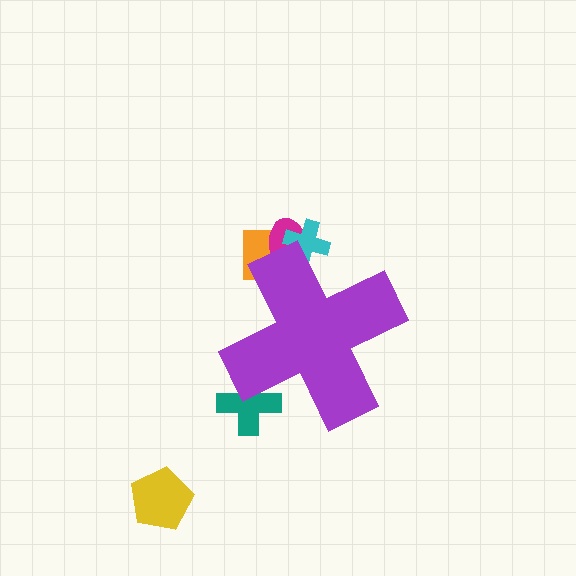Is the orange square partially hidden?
Yes, the orange square is partially hidden behind the purple cross.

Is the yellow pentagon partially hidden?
No, the yellow pentagon is fully visible.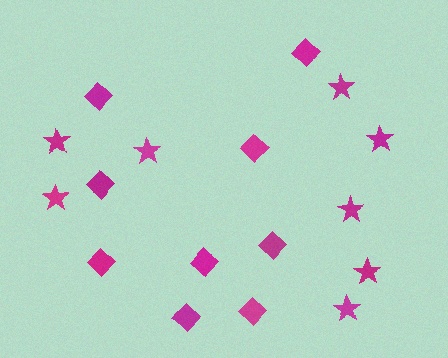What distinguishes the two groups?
There are 2 groups: one group of stars (8) and one group of diamonds (9).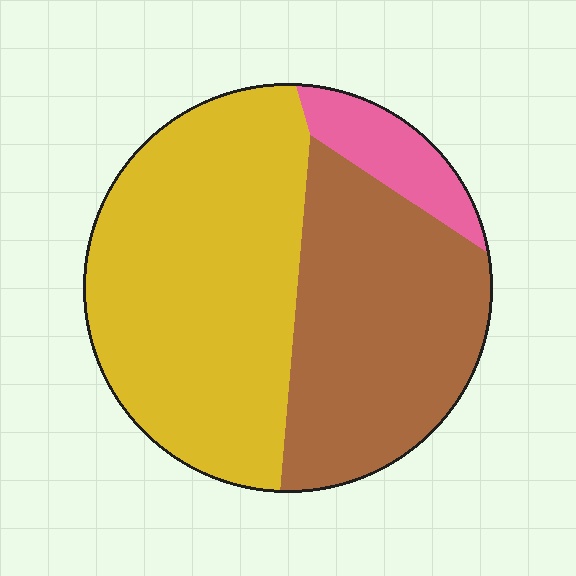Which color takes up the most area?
Yellow, at roughly 55%.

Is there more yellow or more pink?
Yellow.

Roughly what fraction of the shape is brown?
Brown takes up about three eighths (3/8) of the shape.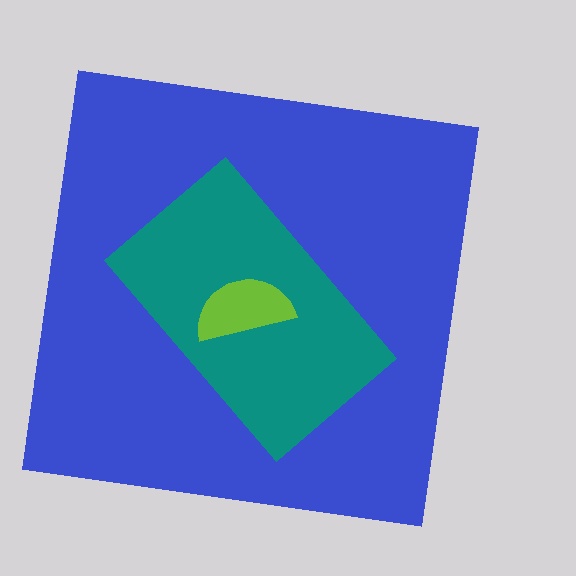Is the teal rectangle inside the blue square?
Yes.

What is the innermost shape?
The lime semicircle.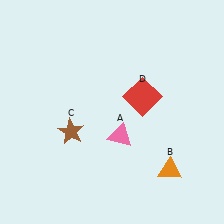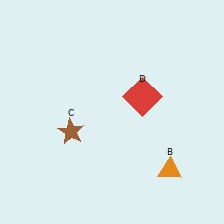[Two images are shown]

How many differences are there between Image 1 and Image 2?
There is 1 difference between the two images.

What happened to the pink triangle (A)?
The pink triangle (A) was removed in Image 2. It was in the bottom-right area of Image 1.